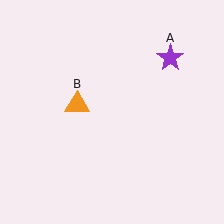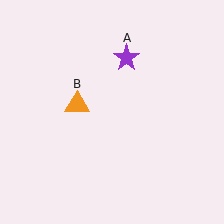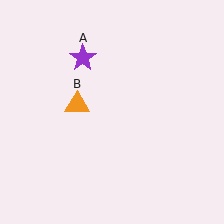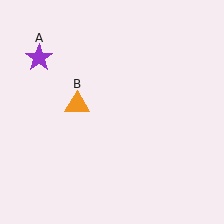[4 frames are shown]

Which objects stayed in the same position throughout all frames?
Orange triangle (object B) remained stationary.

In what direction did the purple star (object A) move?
The purple star (object A) moved left.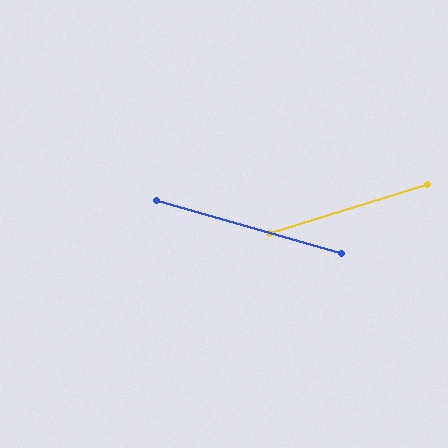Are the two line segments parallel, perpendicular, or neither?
Neither parallel nor perpendicular — they differ by about 33°.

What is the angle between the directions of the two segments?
Approximately 33 degrees.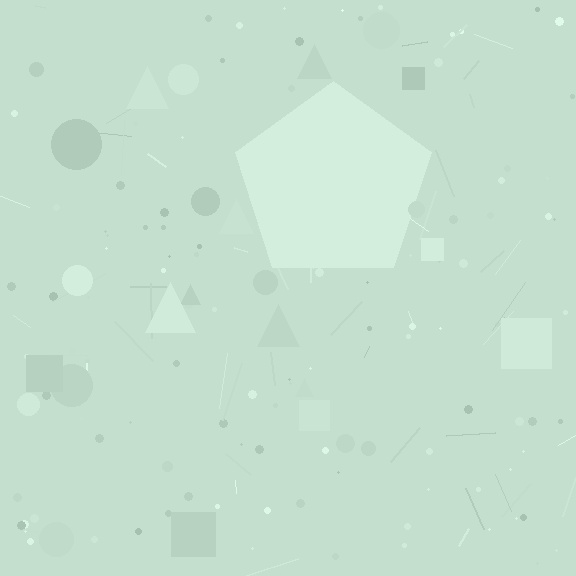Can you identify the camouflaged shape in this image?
The camouflaged shape is a pentagon.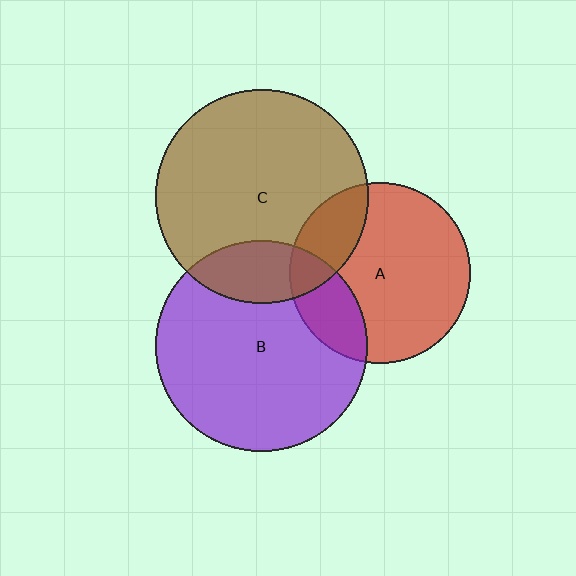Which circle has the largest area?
Circle C (brown).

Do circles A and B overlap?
Yes.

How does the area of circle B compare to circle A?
Approximately 1.4 times.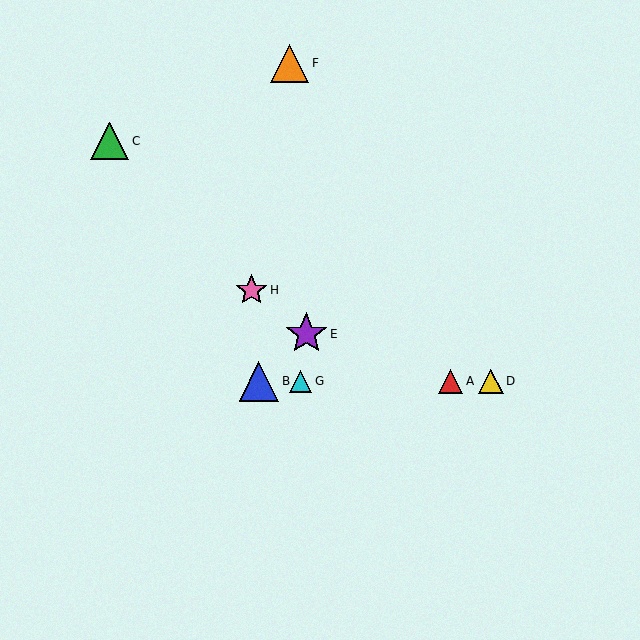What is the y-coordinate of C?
Object C is at y≈141.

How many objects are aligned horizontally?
4 objects (A, B, D, G) are aligned horizontally.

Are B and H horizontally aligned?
No, B is at y≈382 and H is at y≈290.